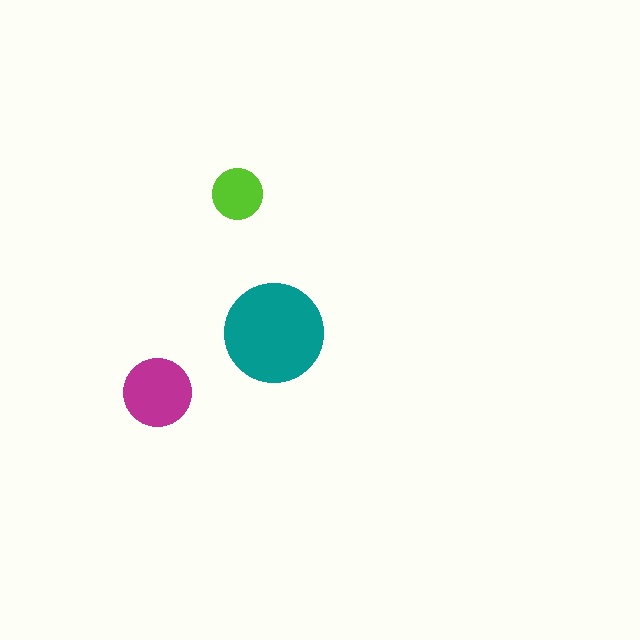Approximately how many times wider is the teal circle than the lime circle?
About 2 times wider.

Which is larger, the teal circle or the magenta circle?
The teal one.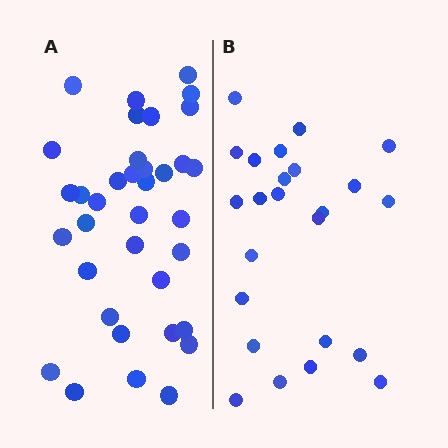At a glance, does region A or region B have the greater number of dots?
Region A (the left region) has more dots.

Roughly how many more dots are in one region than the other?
Region A has roughly 12 or so more dots than region B.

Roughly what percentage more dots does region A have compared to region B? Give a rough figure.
About 50% more.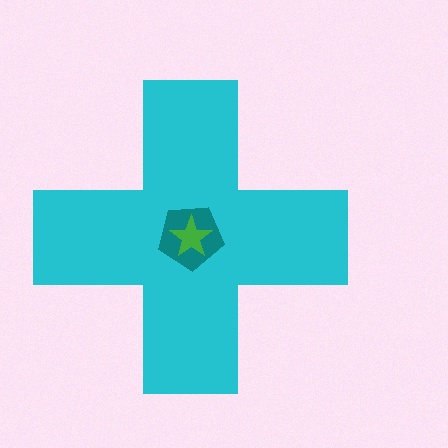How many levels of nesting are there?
3.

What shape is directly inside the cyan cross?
The teal pentagon.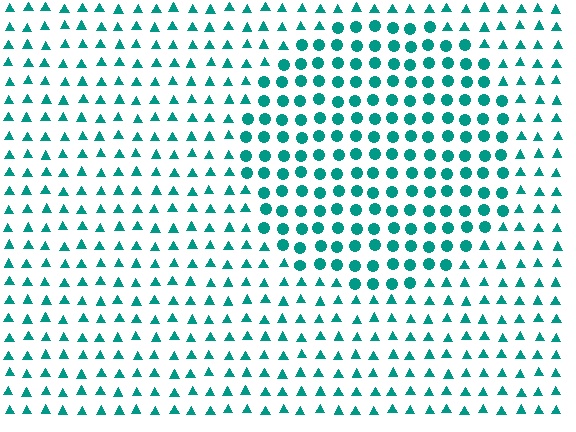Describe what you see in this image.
The image is filled with small teal elements arranged in a uniform grid. A circle-shaped region contains circles, while the surrounding area contains triangles. The boundary is defined purely by the change in element shape.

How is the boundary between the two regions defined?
The boundary is defined by a change in element shape: circles inside vs. triangles outside. All elements share the same color and spacing.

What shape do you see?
I see a circle.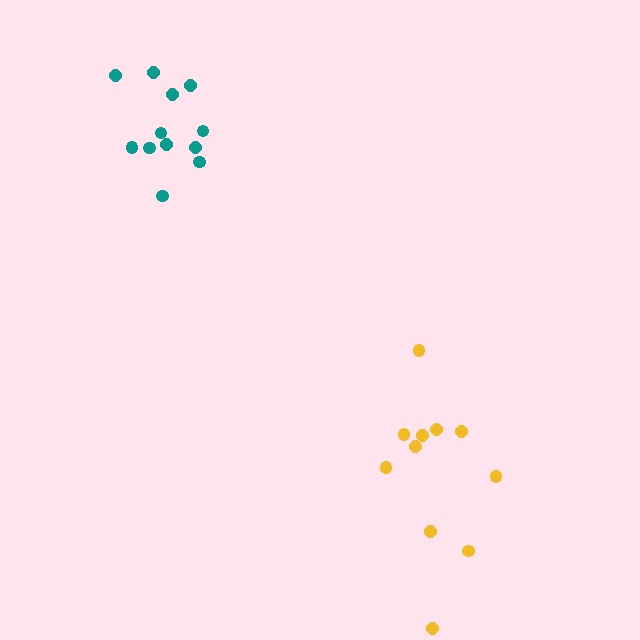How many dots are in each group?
Group 1: 12 dots, Group 2: 11 dots (23 total).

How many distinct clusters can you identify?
There are 2 distinct clusters.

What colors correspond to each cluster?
The clusters are colored: teal, yellow.